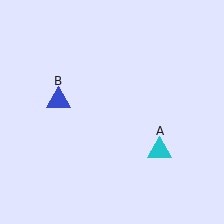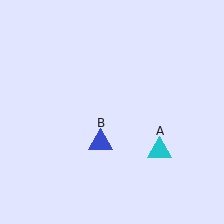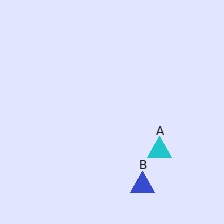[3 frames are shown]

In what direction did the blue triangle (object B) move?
The blue triangle (object B) moved down and to the right.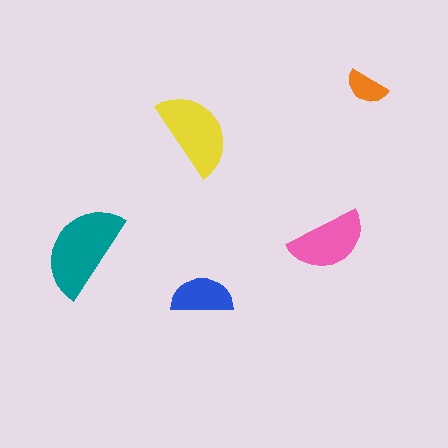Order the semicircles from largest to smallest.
the teal one, the yellow one, the pink one, the blue one, the orange one.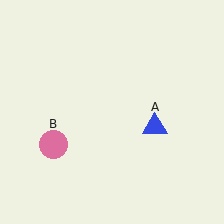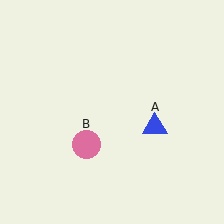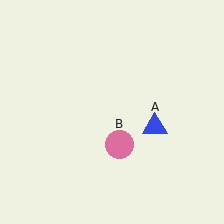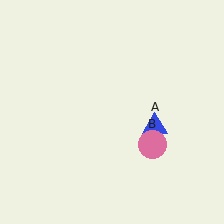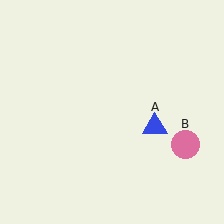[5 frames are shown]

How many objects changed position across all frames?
1 object changed position: pink circle (object B).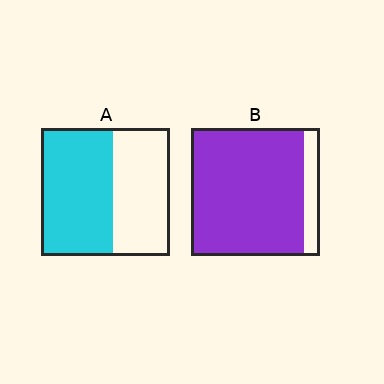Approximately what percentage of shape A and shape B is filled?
A is approximately 55% and B is approximately 90%.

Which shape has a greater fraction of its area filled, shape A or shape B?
Shape B.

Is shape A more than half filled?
Yes.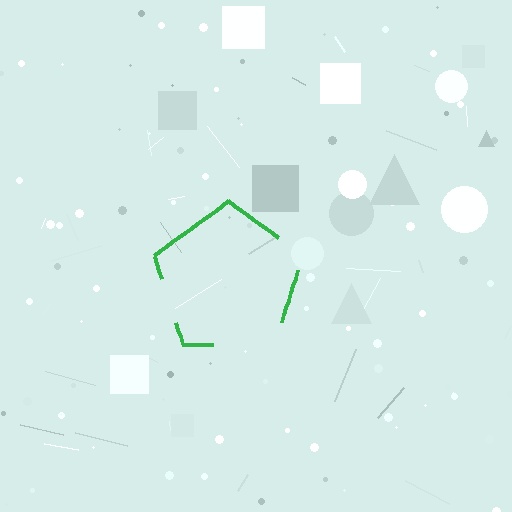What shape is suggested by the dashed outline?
The dashed outline suggests a pentagon.